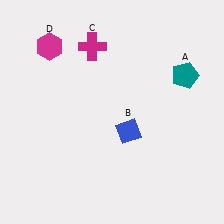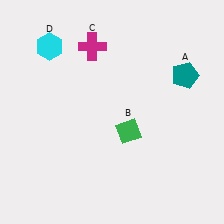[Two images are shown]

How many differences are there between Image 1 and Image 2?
There are 2 differences between the two images.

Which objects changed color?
B changed from blue to green. D changed from magenta to cyan.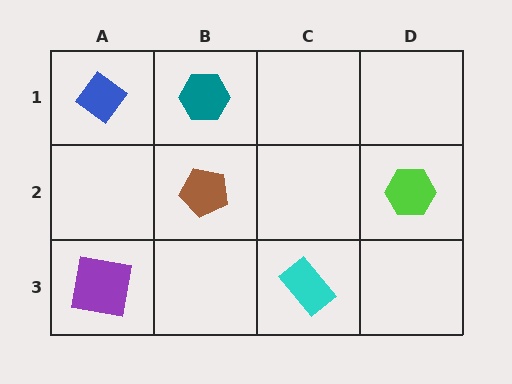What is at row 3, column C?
A cyan rectangle.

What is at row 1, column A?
A blue diamond.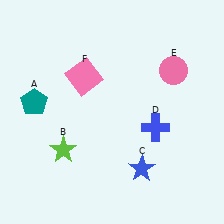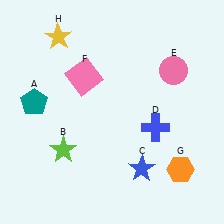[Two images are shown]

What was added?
An orange hexagon (G), a yellow star (H) were added in Image 2.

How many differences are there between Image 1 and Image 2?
There are 2 differences between the two images.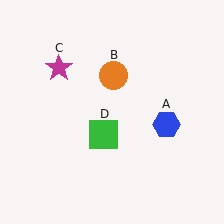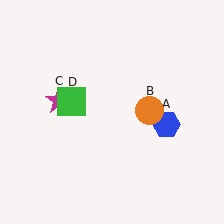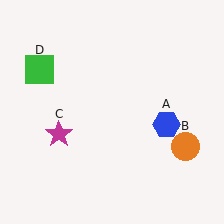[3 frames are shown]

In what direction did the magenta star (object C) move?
The magenta star (object C) moved down.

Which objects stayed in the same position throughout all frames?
Blue hexagon (object A) remained stationary.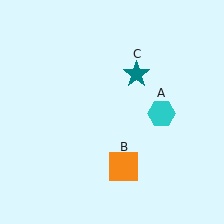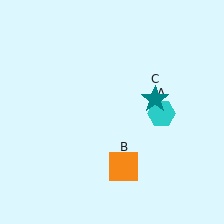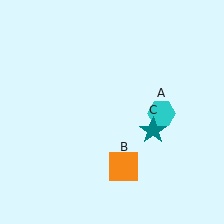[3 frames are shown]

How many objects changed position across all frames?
1 object changed position: teal star (object C).